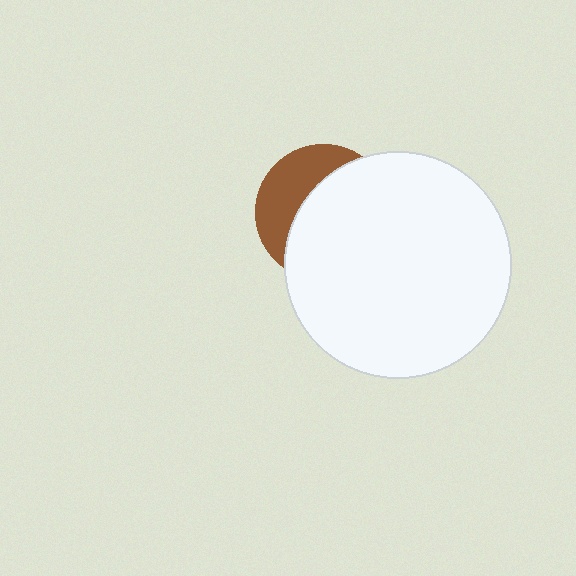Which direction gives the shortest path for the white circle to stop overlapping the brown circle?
Moving right gives the shortest separation.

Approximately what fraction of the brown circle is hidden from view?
Roughly 64% of the brown circle is hidden behind the white circle.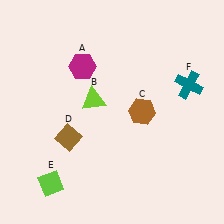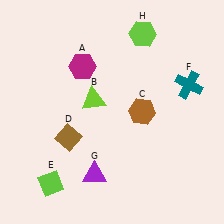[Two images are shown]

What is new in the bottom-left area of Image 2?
A purple triangle (G) was added in the bottom-left area of Image 2.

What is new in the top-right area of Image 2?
A lime hexagon (H) was added in the top-right area of Image 2.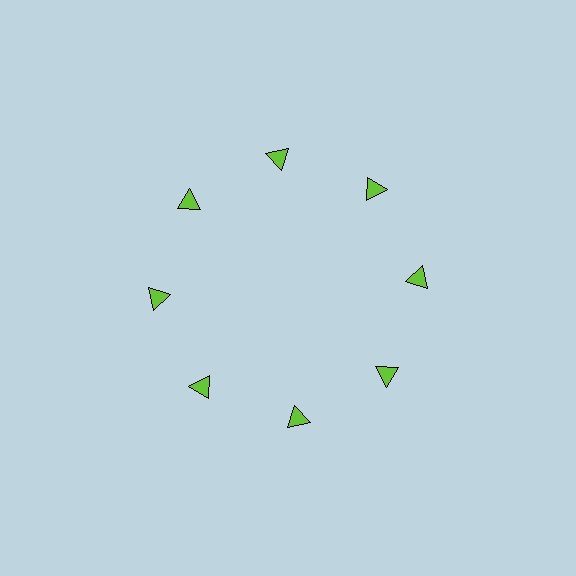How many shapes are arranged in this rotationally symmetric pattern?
There are 8 shapes, arranged in 8 groups of 1.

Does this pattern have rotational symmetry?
Yes, this pattern has 8-fold rotational symmetry. It looks the same after rotating 45 degrees around the center.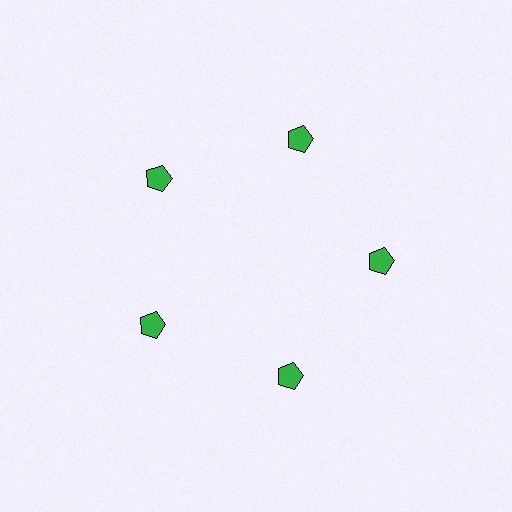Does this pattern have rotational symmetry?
Yes, this pattern has 5-fold rotational symmetry. It looks the same after rotating 72 degrees around the center.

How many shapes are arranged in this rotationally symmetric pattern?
There are 5 shapes, arranged in 5 groups of 1.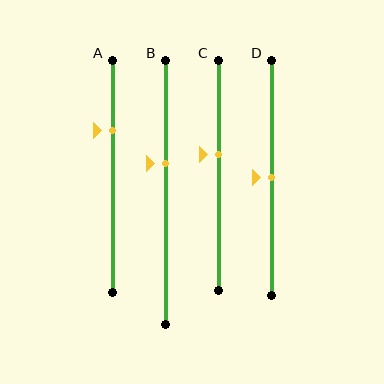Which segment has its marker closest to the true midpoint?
Segment D has its marker closest to the true midpoint.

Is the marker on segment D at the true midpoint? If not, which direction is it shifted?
Yes, the marker on segment D is at the true midpoint.